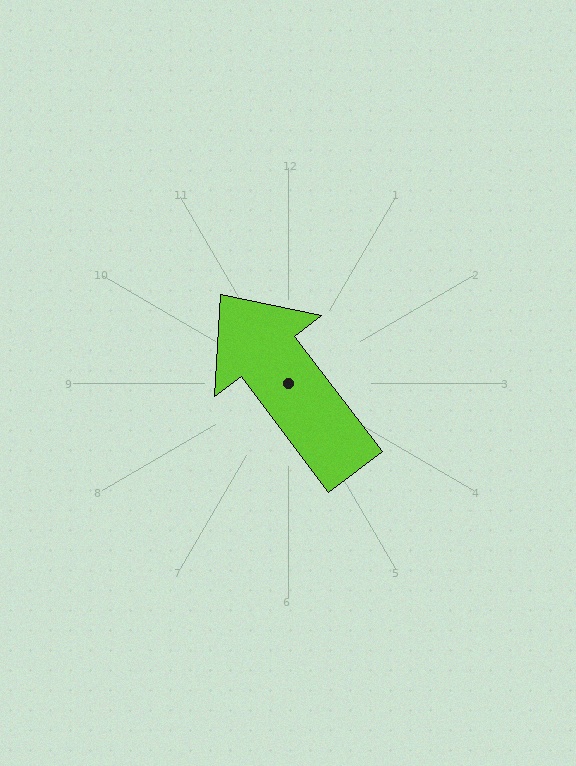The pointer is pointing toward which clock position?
Roughly 11 o'clock.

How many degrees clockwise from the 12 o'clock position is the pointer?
Approximately 323 degrees.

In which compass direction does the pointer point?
Northwest.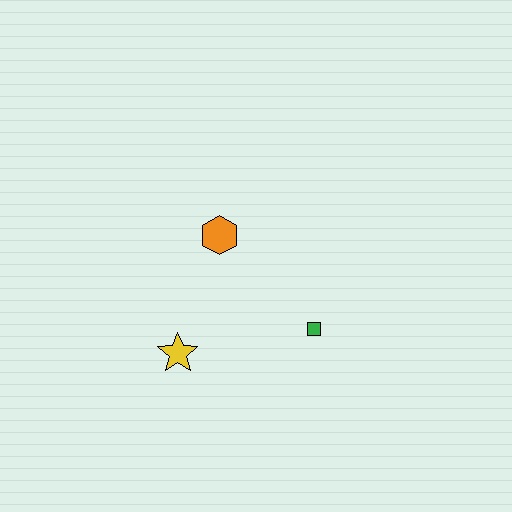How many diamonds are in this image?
There are no diamonds.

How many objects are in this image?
There are 3 objects.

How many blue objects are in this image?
There are no blue objects.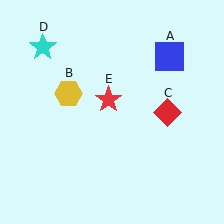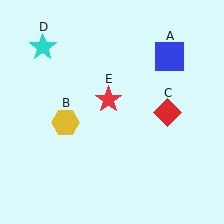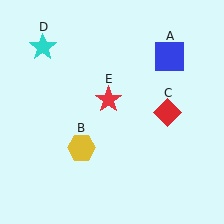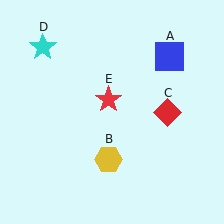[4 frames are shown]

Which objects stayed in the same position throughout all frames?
Blue square (object A) and red diamond (object C) and cyan star (object D) and red star (object E) remained stationary.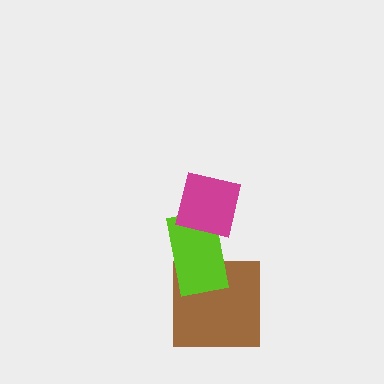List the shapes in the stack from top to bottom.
From top to bottom: the magenta square, the lime rectangle, the brown square.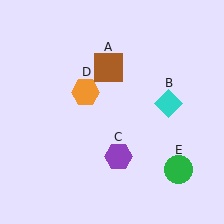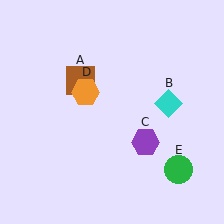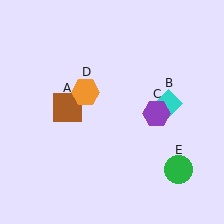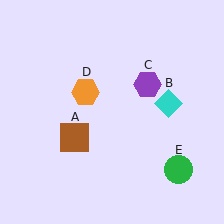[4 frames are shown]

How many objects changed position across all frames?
2 objects changed position: brown square (object A), purple hexagon (object C).